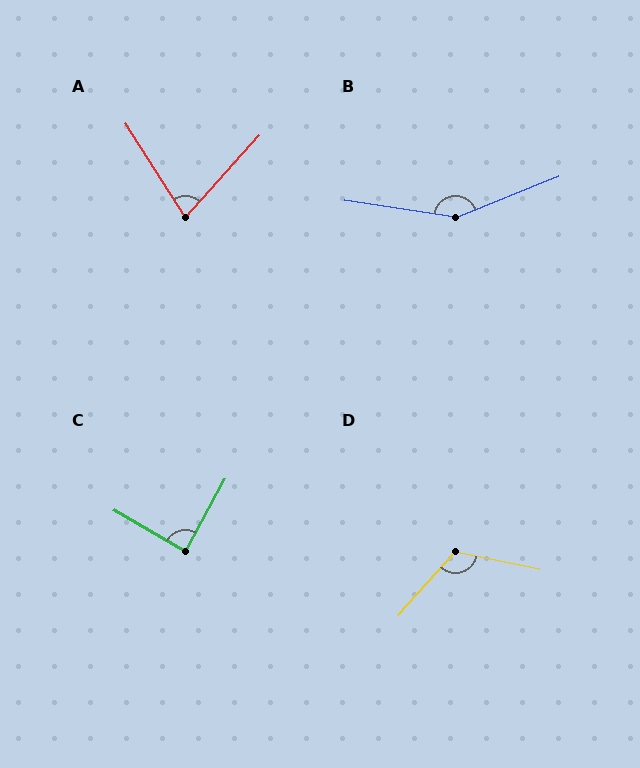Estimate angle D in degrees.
Approximately 120 degrees.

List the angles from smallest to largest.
A (74°), C (88°), D (120°), B (150°).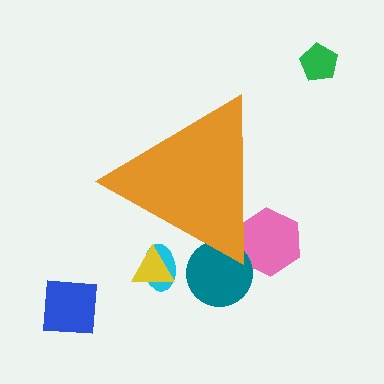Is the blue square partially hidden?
No, the blue square is fully visible.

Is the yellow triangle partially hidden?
Yes, the yellow triangle is partially hidden behind the orange triangle.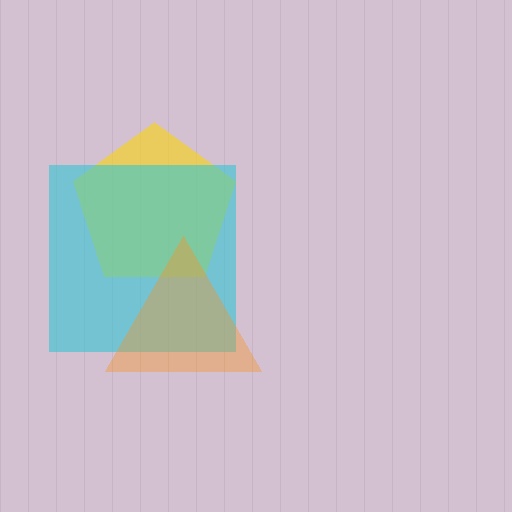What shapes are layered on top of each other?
The layered shapes are: a yellow pentagon, a cyan square, an orange triangle.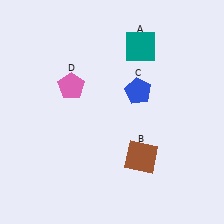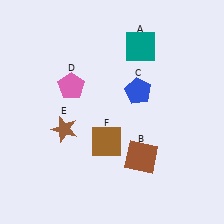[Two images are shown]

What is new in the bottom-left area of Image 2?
A brown square (F) was added in the bottom-left area of Image 2.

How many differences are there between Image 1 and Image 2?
There are 2 differences between the two images.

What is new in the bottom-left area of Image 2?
A brown star (E) was added in the bottom-left area of Image 2.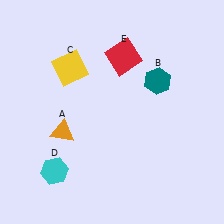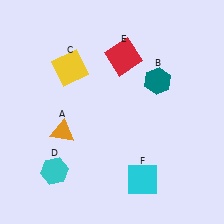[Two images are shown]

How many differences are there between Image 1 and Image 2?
There is 1 difference between the two images.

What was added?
A cyan square (F) was added in Image 2.